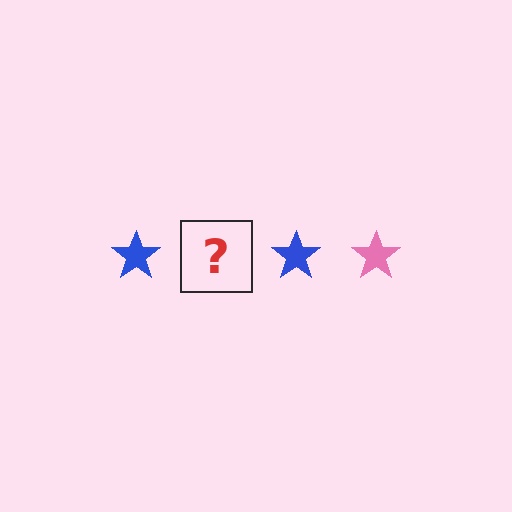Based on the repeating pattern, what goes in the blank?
The blank should be a pink star.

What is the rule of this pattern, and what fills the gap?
The rule is that the pattern cycles through blue, pink stars. The gap should be filled with a pink star.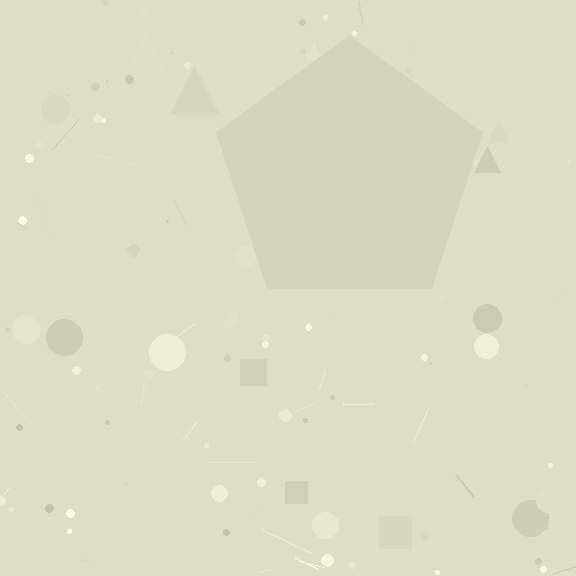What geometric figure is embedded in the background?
A pentagon is embedded in the background.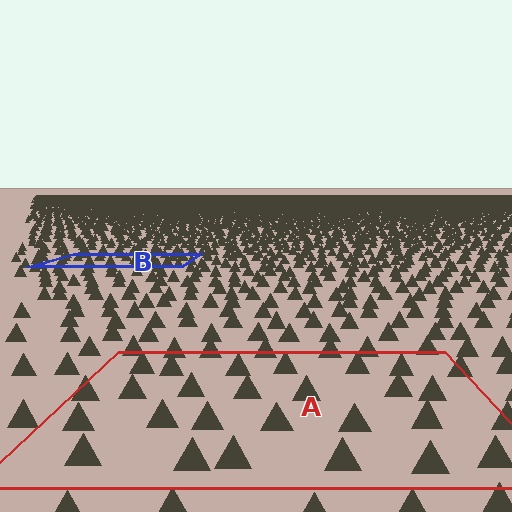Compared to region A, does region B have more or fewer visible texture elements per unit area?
Region B has more texture elements per unit area — they are packed more densely because it is farther away.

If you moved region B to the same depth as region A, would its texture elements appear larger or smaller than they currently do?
They would appear larger. At a closer depth, the same texture elements are projected at a bigger on-screen size.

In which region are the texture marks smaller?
The texture marks are smaller in region B, because it is farther away.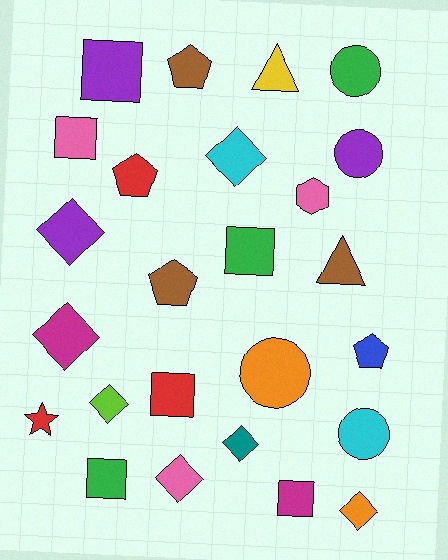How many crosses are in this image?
There are no crosses.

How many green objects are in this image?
There are 3 green objects.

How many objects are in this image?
There are 25 objects.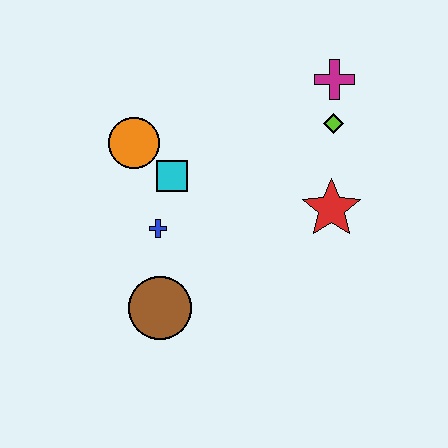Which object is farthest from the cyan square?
The magenta cross is farthest from the cyan square.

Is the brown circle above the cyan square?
No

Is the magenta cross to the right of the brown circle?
Yes